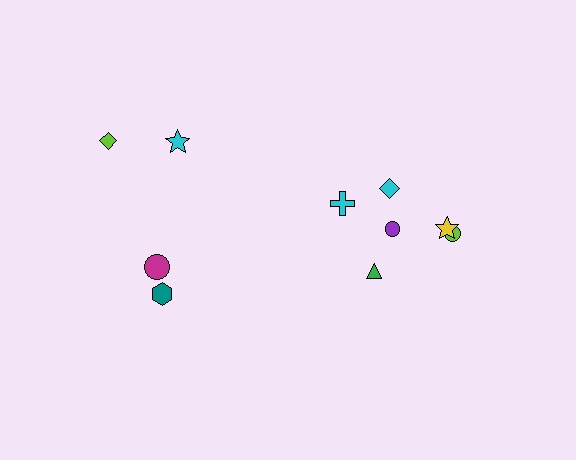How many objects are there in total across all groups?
There are 10 objects.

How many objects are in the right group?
There are 6 objects.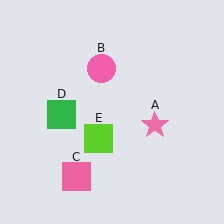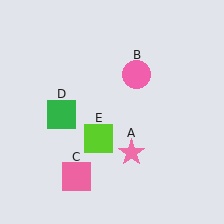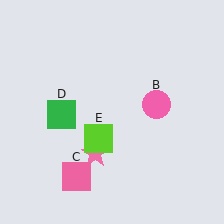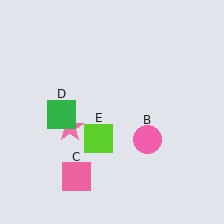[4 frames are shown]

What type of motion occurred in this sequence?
The pink star (object A), pink circle (object B) rotated clockwise around the center of the scene.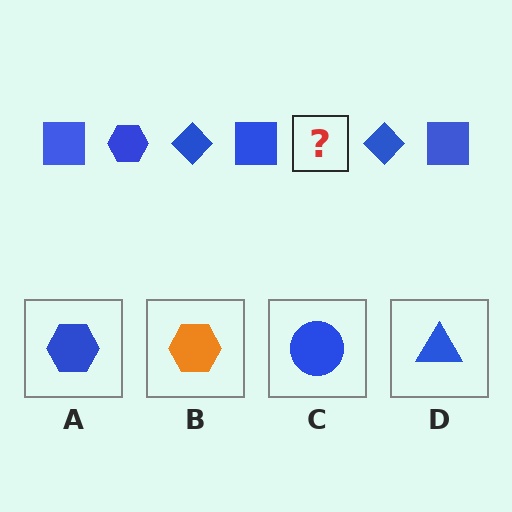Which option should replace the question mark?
Option A.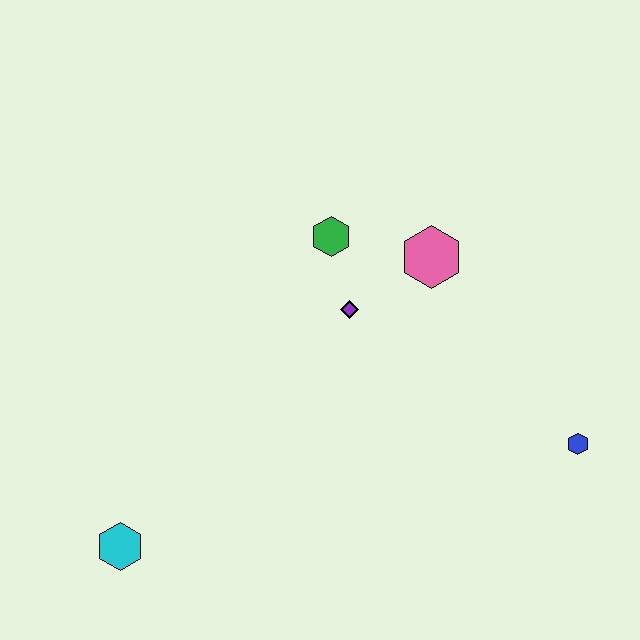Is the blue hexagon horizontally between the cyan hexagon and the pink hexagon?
No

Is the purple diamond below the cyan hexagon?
No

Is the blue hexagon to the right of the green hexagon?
Yes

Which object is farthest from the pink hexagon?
The cyan hexagon is farthest from the pink hexagon.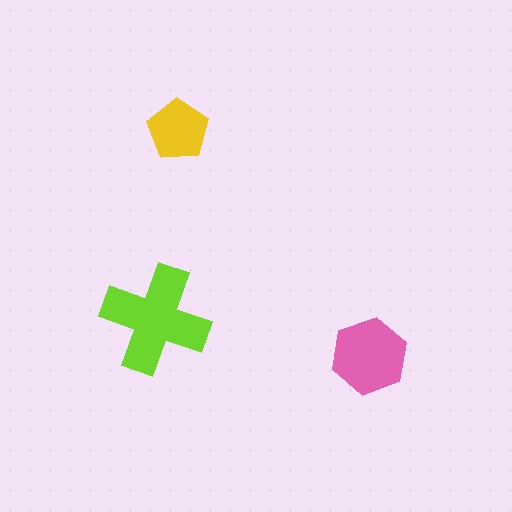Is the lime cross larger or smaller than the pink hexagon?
Larger.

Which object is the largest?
The lime cross.